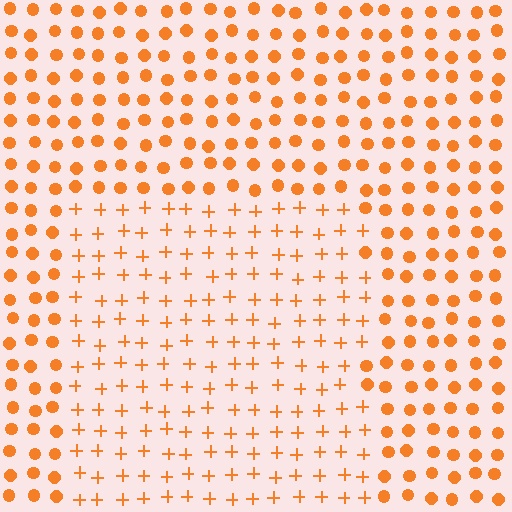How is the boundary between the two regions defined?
The boundary is defined by a change in element shape: plus signs inside vs. circles outside. All elements share the same color and spacing.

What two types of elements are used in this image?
The image uses plus signs inside the rectangle region and circles outside it.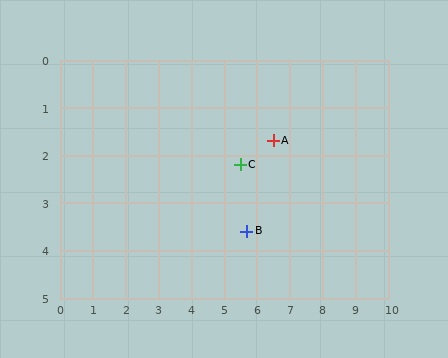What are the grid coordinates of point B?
Point B is at approximately (5.7, 3.6).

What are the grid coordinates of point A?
Point A is at approximately (6.5, 1.7).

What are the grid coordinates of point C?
Point C is at approximately (5.5, 2.2).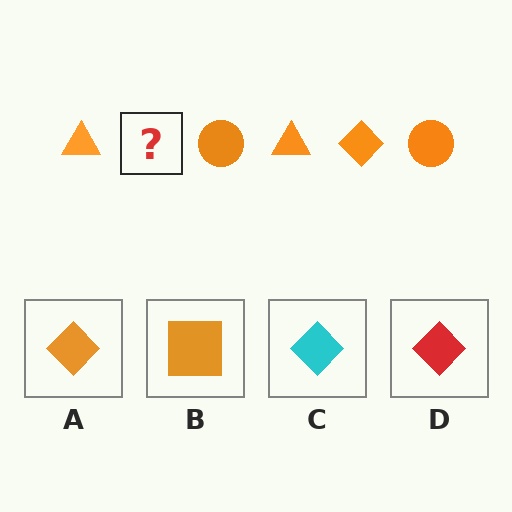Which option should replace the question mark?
Option A.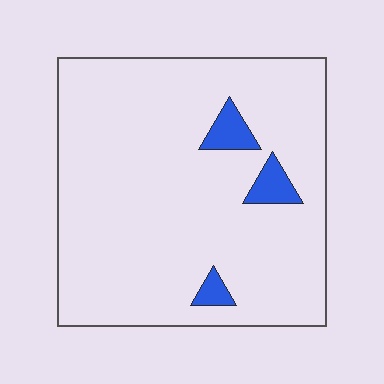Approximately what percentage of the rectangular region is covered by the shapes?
Approximately 5%.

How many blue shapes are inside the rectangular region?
3.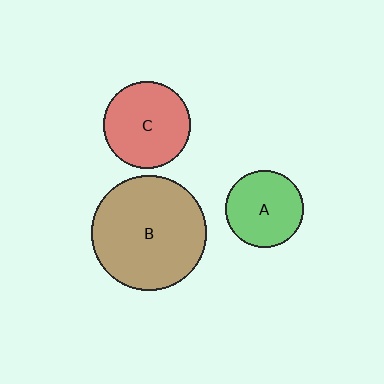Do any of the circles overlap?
No, none of the circles overlap.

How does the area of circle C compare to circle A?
Approximately 1.3 times.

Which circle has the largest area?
Circle B (brown).